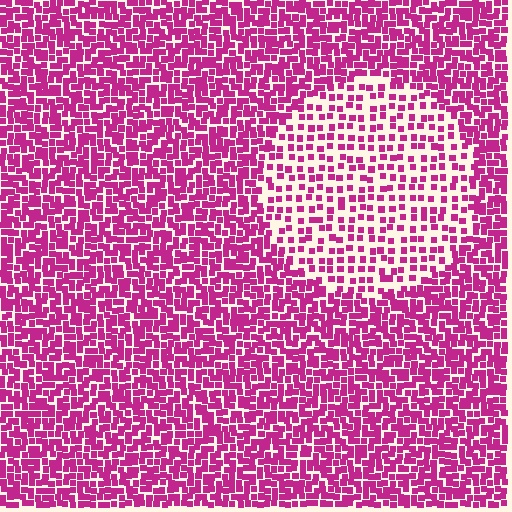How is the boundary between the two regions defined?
The boundary is defined by a change in element density (approximately 2.1x ratio). All elements are the same color, size, and shape.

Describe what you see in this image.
The image contains small magenta elements arranged at two different densities. A circle-shaped region is visible where the elements are less densely packed than the surrounding area.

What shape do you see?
I see a circle.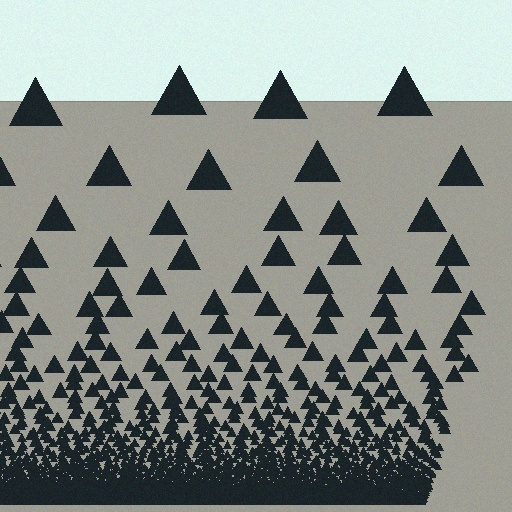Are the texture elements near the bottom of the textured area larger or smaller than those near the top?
Smaller. The gradient is inverted — elements near the bottom are smaller and denser.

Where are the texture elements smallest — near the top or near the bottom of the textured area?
Near the bottom.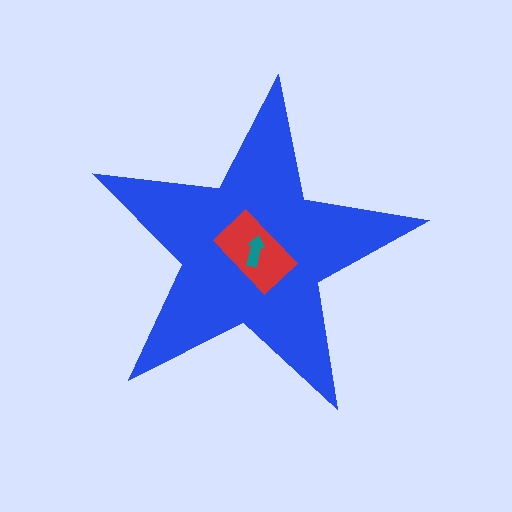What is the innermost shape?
The teal arrow.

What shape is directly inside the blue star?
The red rectangle.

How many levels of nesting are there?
3.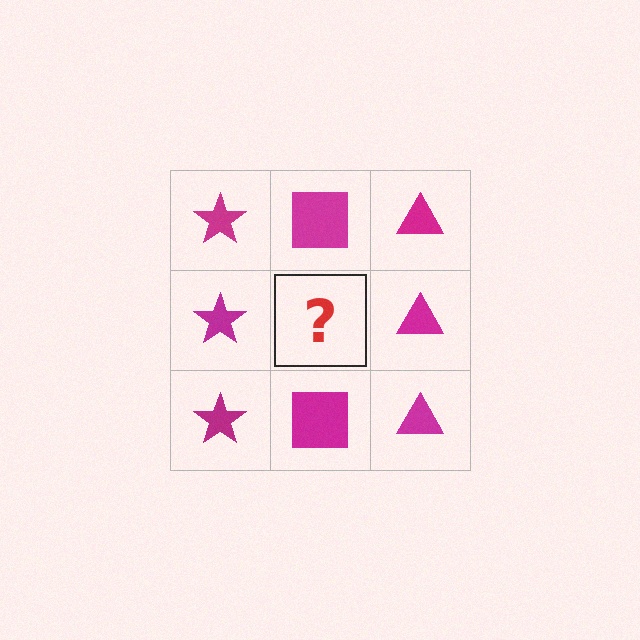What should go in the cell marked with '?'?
The missing cell should contain a magenta square.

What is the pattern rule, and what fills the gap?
The rule is that each column has a consistent shape. The gap should be filled with a magenta square.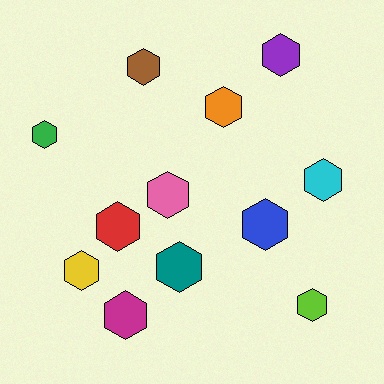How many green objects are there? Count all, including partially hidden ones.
There is 1 green object.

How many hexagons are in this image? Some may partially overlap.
There are 12 hexagons.